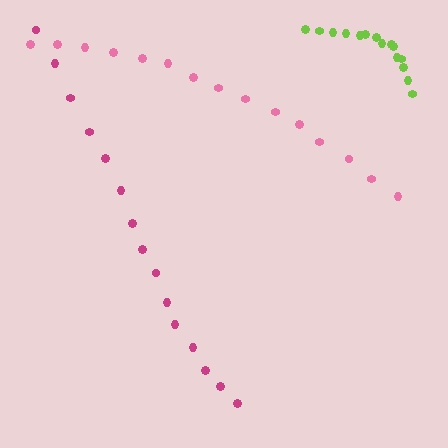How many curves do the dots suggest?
There are 3 distinct paths.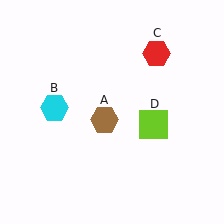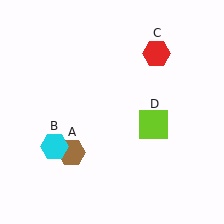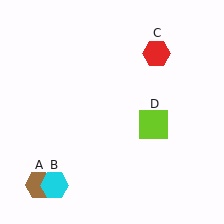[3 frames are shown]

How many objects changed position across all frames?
2 objects changed position: brown hexagon (object A), cyan hexagon (object B).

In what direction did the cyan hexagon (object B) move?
The cyan hexagon (object B) moved down.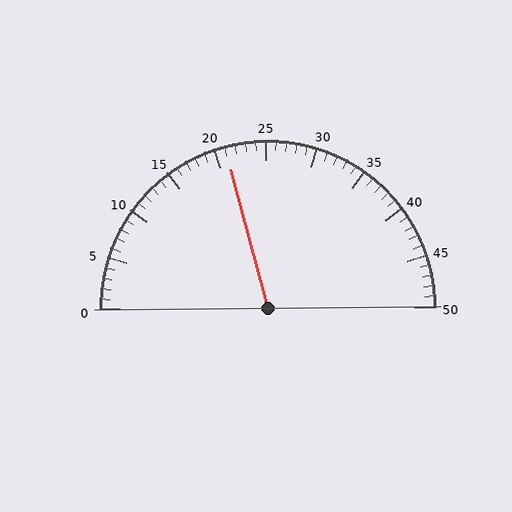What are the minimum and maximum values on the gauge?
The gauge ranges from 0 to 50.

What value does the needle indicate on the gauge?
The needle indicates approximately 21.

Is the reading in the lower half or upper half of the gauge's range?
The reading is in the lower half of the range (0 to 50).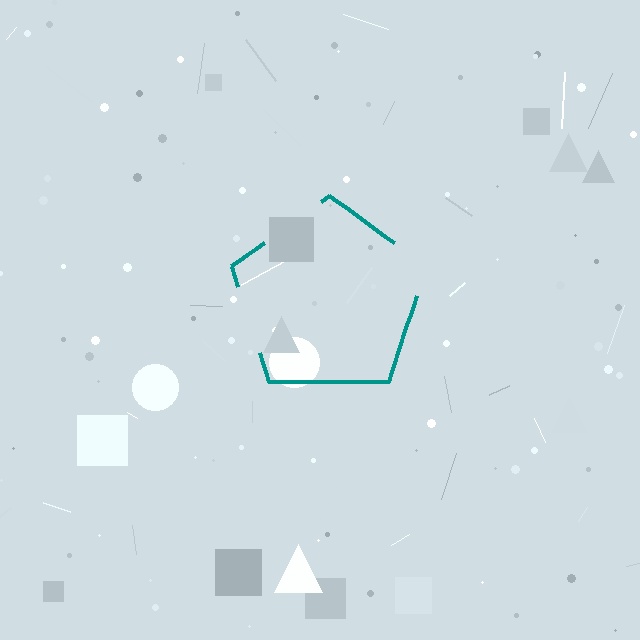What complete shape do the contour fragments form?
The contour fragments form a pentagon.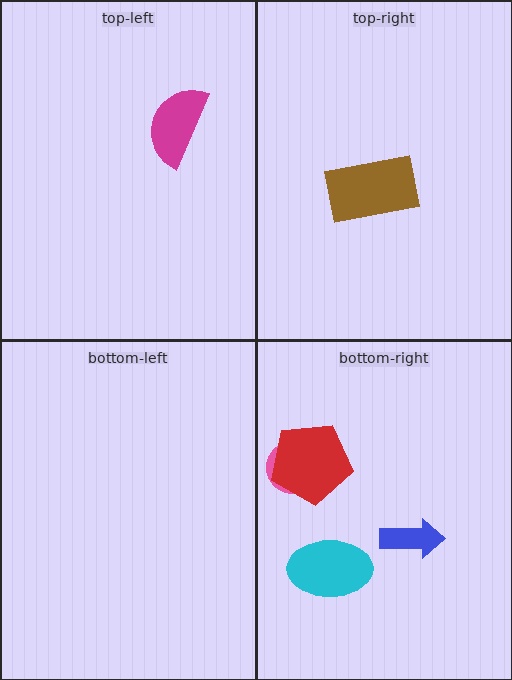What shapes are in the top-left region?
The magenta semicircle.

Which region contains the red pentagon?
The bottom-right region.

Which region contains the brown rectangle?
The top-right region.